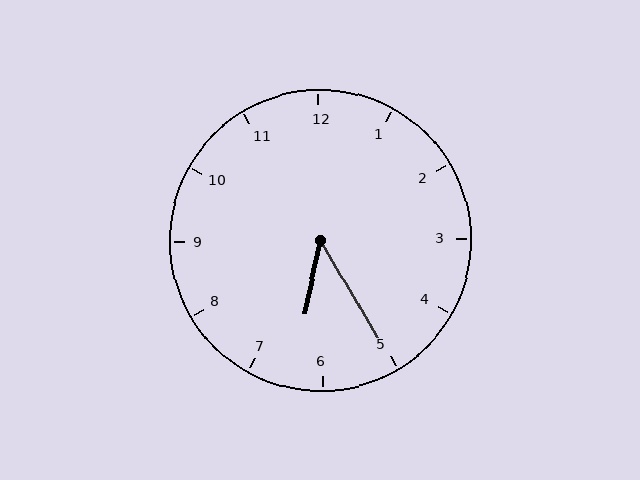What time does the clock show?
6:25.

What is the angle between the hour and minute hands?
Approximately 42 degrees.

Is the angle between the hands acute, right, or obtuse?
It is acute.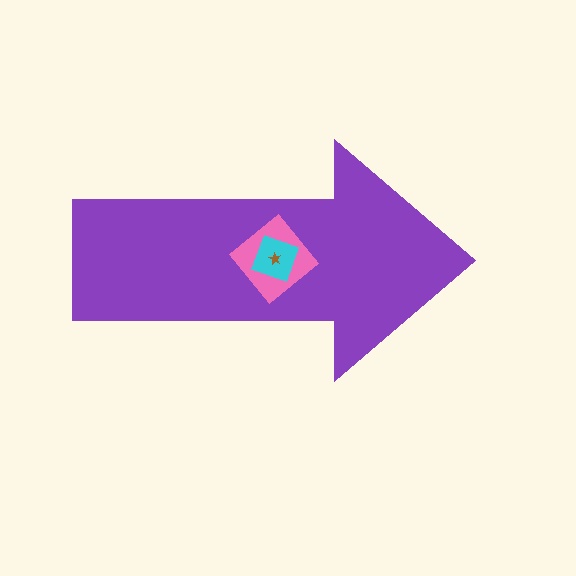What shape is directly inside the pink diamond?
The cyan diamond.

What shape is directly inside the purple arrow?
The pink diamond.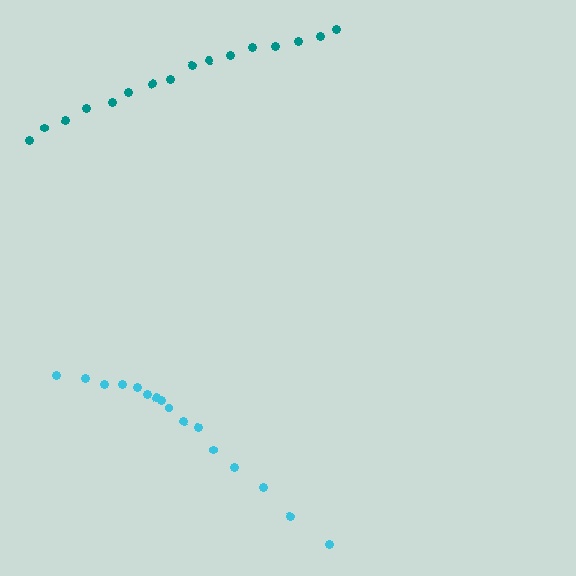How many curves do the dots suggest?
There are 2 distinct paths.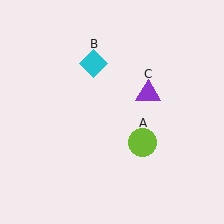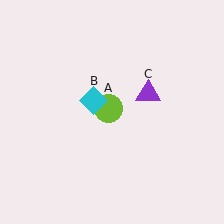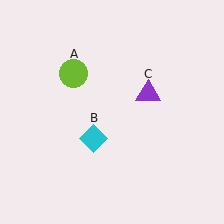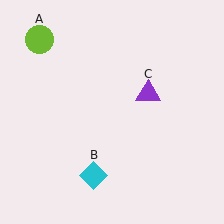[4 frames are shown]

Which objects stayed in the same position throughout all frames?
Purple triangle (object C) remained stationary.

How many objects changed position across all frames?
2 objects changed position: lime circle (object A), cyan diamond (object B).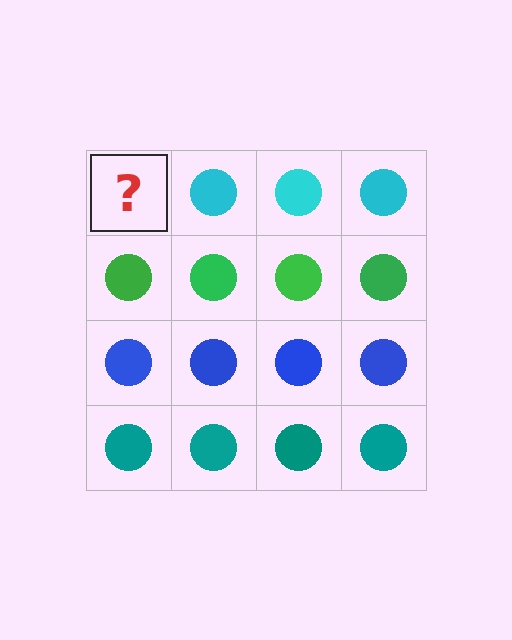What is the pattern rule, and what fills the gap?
The rule is that each row has a consistent color. The gap should be filled with a cyan circle.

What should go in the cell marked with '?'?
The missing cell should contain a cyan circle.